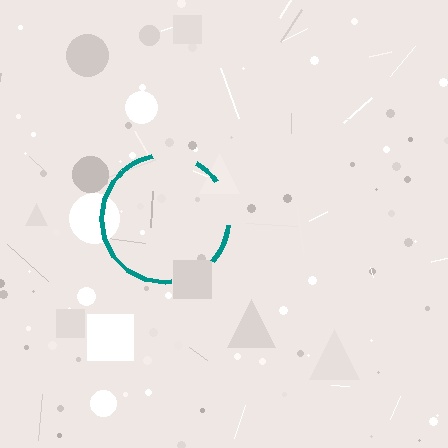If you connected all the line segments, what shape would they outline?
They would outline a circle.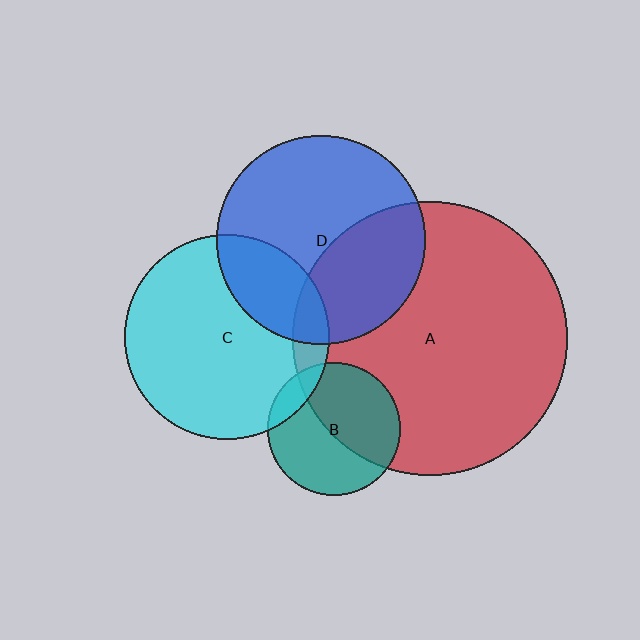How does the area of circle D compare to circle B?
Approximately 2.4 times.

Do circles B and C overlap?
Yes.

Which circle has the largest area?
Circle A (red).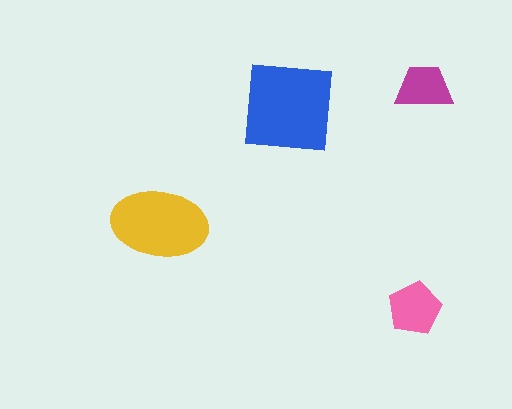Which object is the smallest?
The magenta trapezoid.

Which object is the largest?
The blue square.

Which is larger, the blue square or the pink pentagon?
The blue square.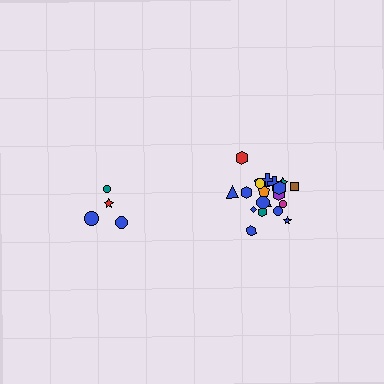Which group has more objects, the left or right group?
The right group.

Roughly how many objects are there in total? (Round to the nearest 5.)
Roughly 25 objects in total.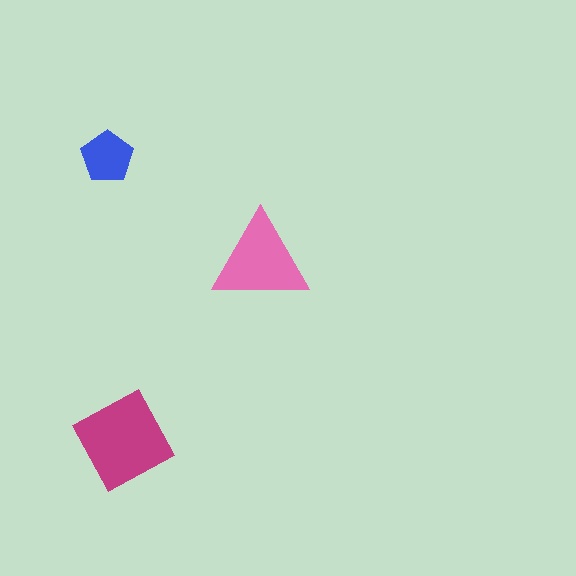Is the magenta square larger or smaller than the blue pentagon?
Larger.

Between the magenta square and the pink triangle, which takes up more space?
The magenta square.